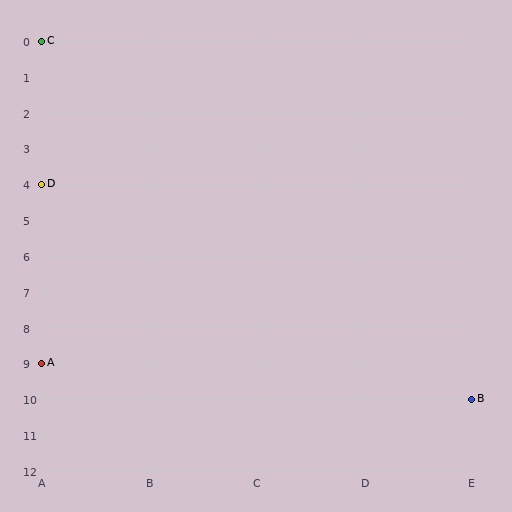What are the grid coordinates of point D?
Point D is at grid coordinates (A, 4).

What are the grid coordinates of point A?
Point A is at grid coordinates (A, 9).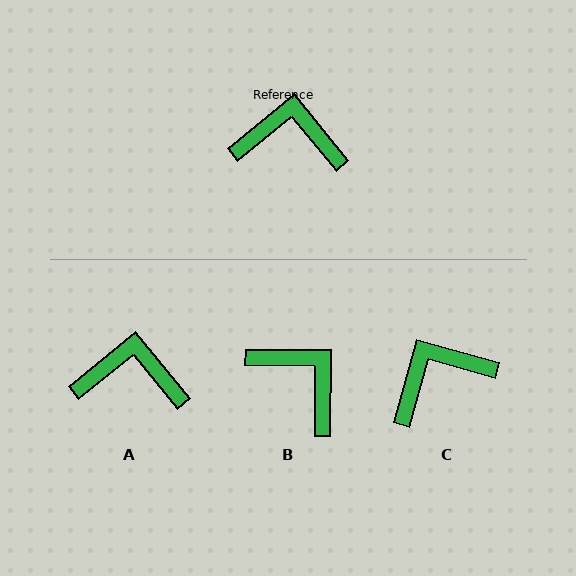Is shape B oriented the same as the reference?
No, it is off by about 40 degrees.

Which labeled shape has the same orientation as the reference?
A.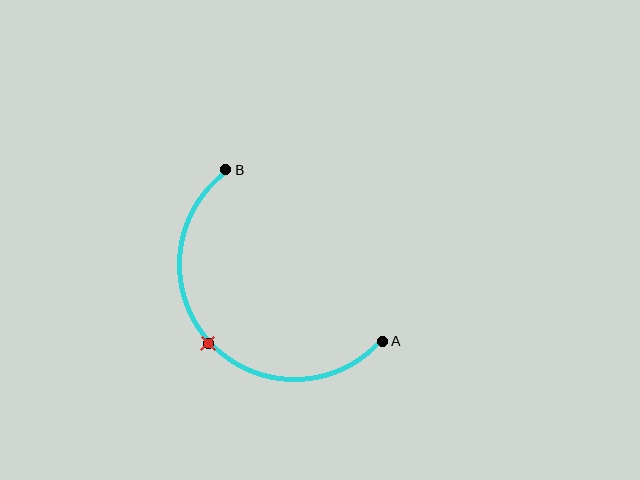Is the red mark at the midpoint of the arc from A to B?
Yes. The red mark lies on the arc at equal arc-length from both A and B — it is the arc midpoint.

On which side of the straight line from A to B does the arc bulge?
The arc bulges below and to the left of the straight line connecting A and B.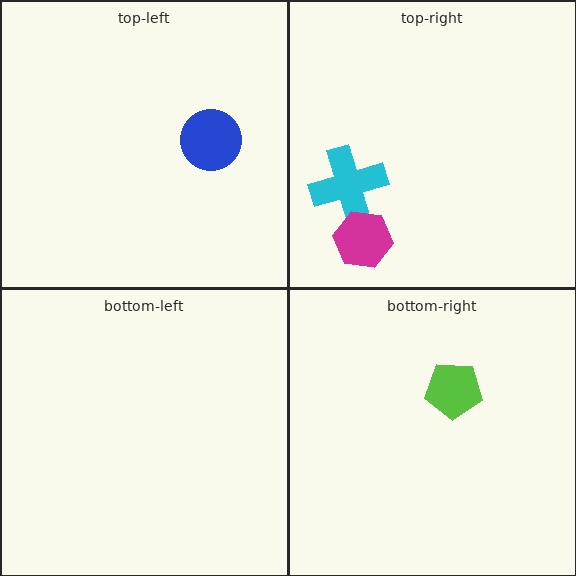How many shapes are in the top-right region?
2.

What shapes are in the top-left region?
The blue circle.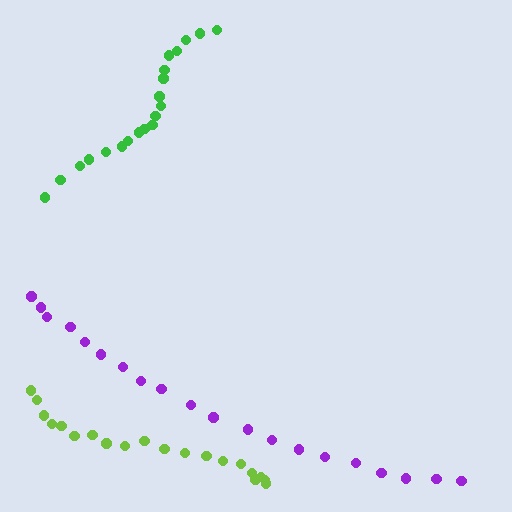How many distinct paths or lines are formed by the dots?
There are 3 distinct paths.